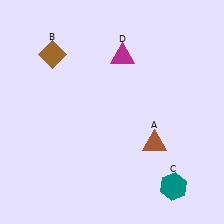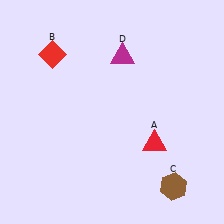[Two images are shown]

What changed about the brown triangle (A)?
In Image 1, A is brown. In Image 2, it changed to red.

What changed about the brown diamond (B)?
In Image 1, B is brown. In Image 2, it changed to red.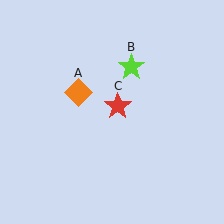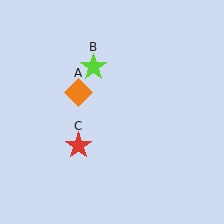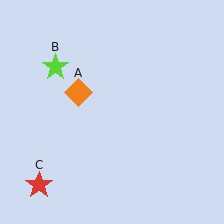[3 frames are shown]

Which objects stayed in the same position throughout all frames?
Orange diamond (object A) remained stationary.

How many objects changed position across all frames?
2 objects changed position: lime star (object B), red star (object C).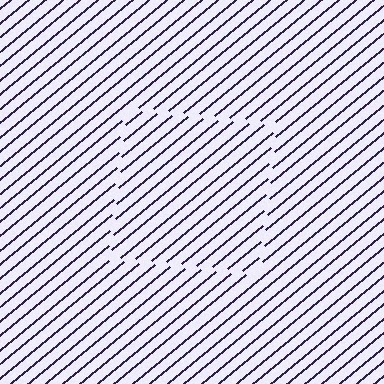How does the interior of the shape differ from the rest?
The interior of the shape contains the same grating, shifted by half a period — the contour is defined by the phase discontinuity where line-ends from the inner and outer gratings abut.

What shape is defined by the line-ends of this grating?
An illusory square. The interior of the shape contains the same grating, shifted by half a period — the contour is defined by the phase discontinuity where line-ends from the inner and outer gratings abut.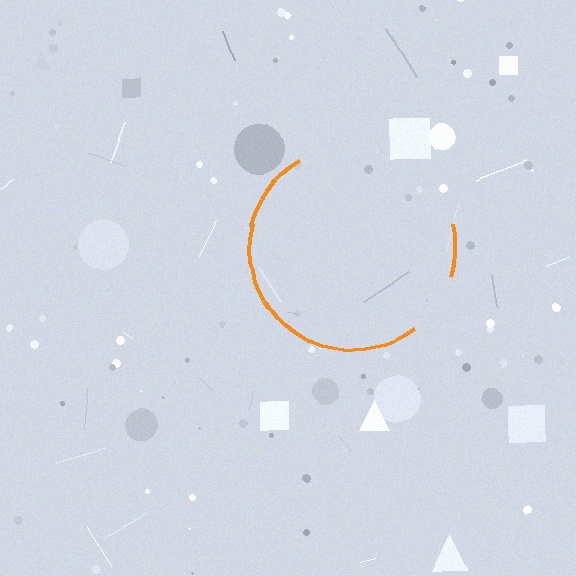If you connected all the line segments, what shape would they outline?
They would outline a circle.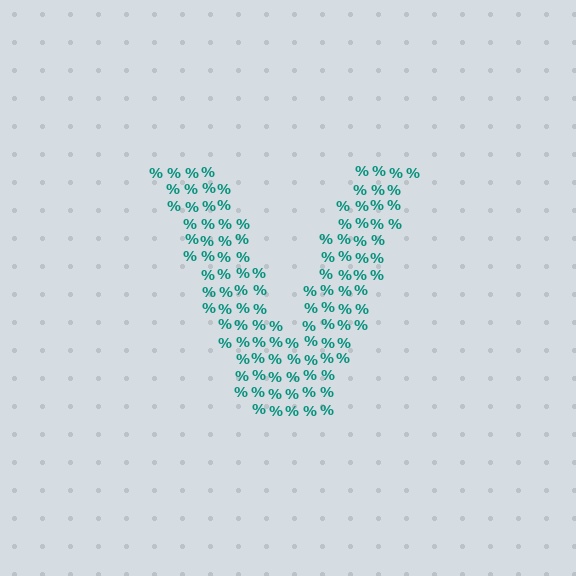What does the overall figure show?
The overall figure shows the letter V.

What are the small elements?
The small elements are percent signs.